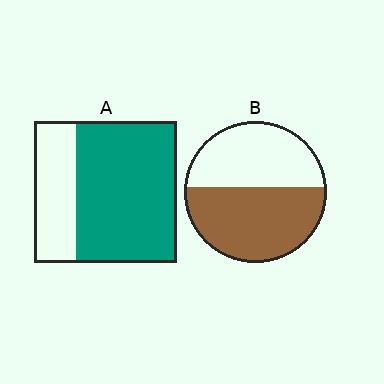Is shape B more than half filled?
Yes.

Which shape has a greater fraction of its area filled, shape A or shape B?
Shape A.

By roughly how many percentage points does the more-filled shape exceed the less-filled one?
By roughly 15 percentage points (A over B).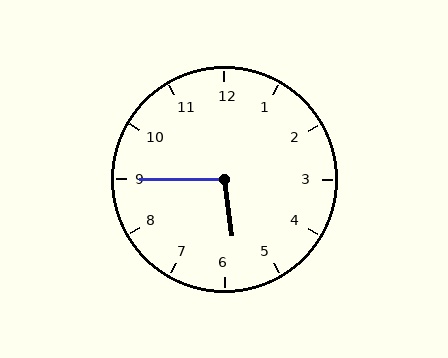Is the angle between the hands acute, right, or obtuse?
It is obtuse.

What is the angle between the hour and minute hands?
Approximately 98 degrees.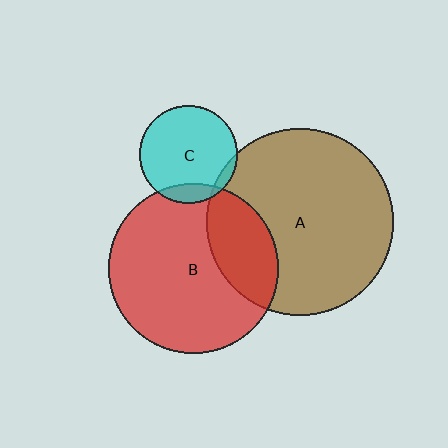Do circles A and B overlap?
Yes.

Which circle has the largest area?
Circle A (brown).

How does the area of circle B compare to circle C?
Approximately 3.0 times.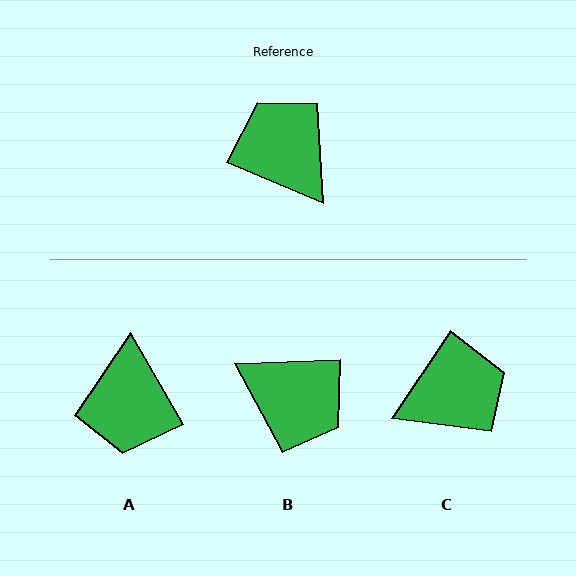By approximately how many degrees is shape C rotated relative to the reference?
Approximately 101 degrees clockwise.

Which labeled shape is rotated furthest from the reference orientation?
B, about 155 degrees away.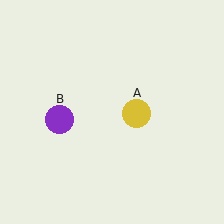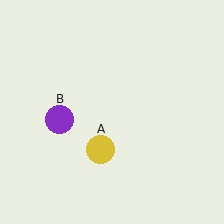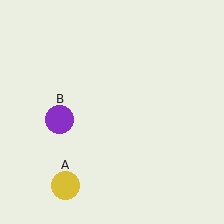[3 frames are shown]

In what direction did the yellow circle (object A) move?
The yellow circle (object A) moved down and to the left.